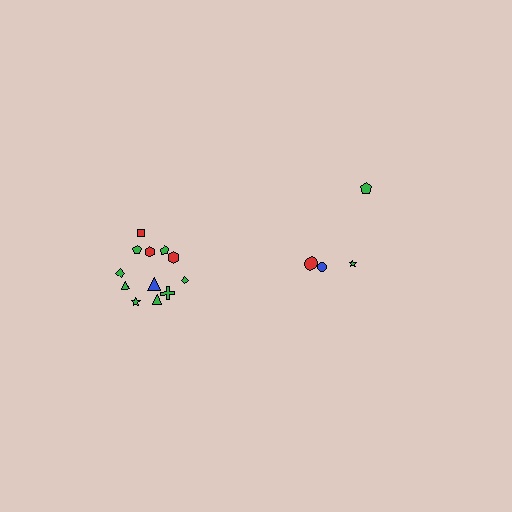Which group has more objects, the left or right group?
The left group.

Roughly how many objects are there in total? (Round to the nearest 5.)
Roughly 15 objects in total.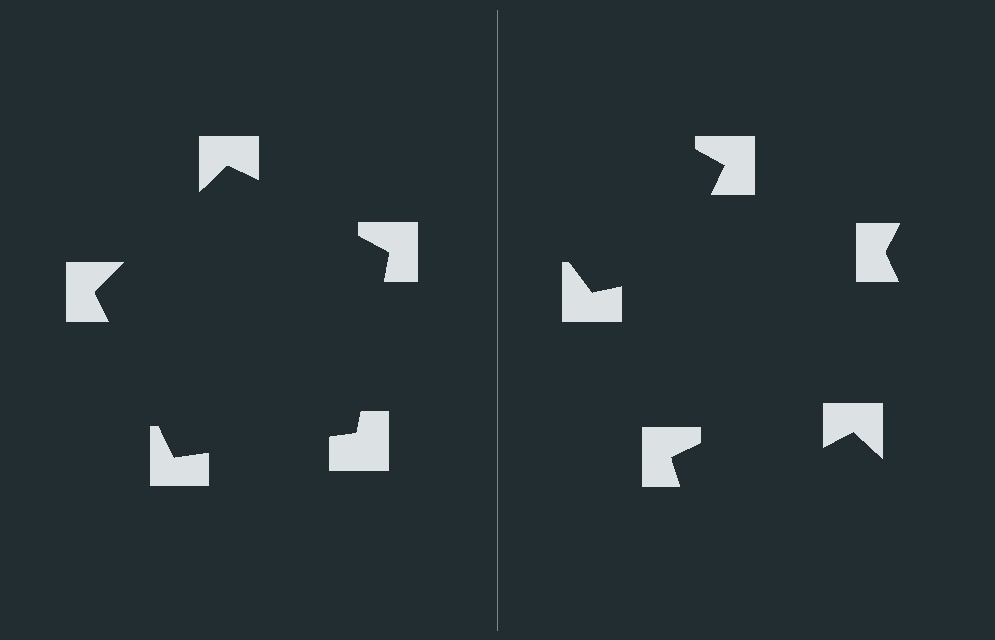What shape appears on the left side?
An illusory pentagon.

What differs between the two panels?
The notched squares are positioned identically on both sides; only the wedge orientations differ. On the left they align to a pentagon; on the right they are misaligned.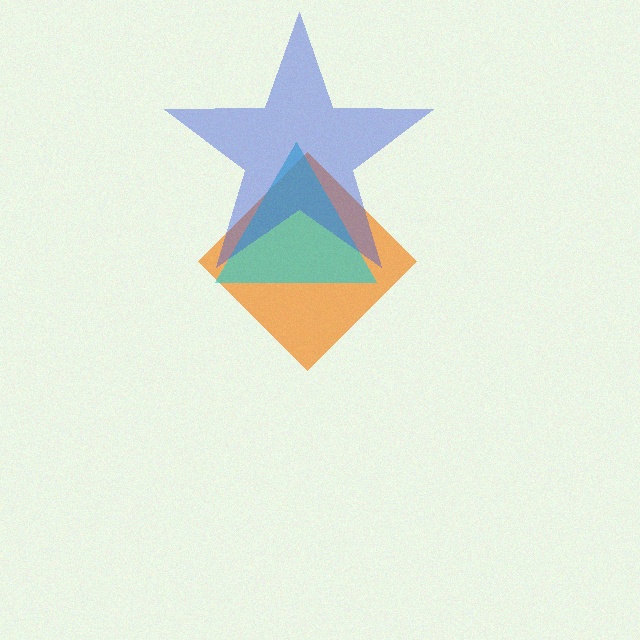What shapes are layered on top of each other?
The layered shapes are: an orange diamond, a cyan triangle, a blue star.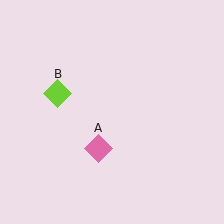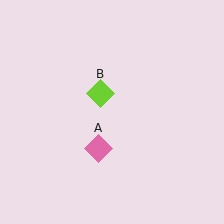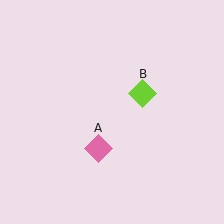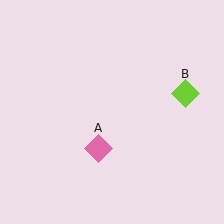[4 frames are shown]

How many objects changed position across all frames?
1 object changed position: lime diamond (object B).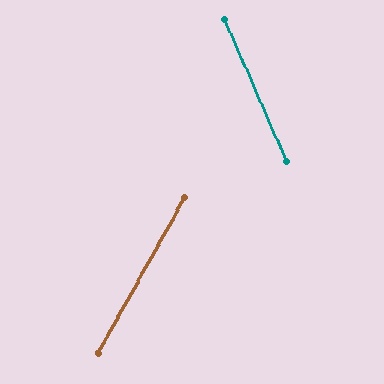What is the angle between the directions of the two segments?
Approximately 53 degrees.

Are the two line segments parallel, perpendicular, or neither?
Neither parallel nor perpendicular — they differ by about 53°.